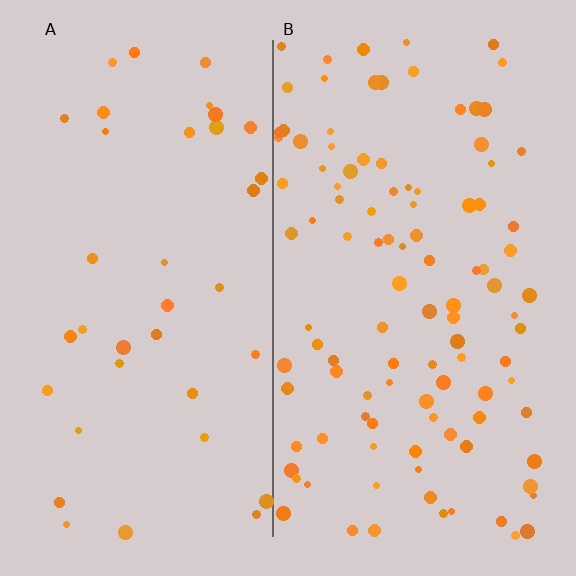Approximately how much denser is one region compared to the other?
Approximately 2.8× — region B over region A.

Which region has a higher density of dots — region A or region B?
B (the right).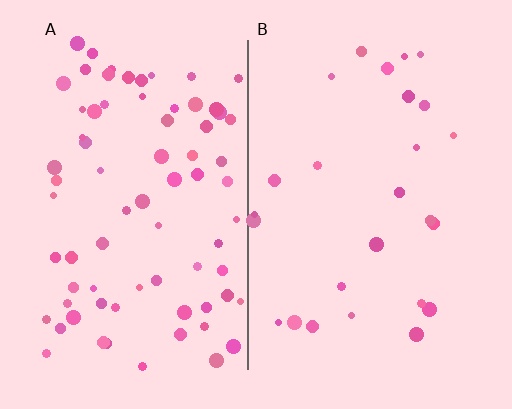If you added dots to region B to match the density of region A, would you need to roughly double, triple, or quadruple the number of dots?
Approximately triple.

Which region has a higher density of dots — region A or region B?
A (the left).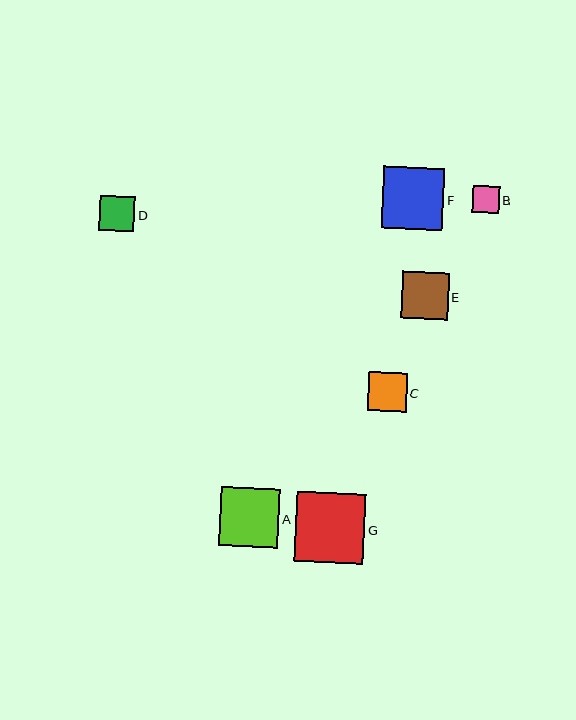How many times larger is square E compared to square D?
Square E is approximately 1.3 times the size of square D.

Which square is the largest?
Square G is the largest with a size of approximately 70 pixels.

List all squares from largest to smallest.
From largest to smallest: G, F, A, E, C, D, B.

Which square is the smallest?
Square B is the smallest with a size of approximately 27 pixels.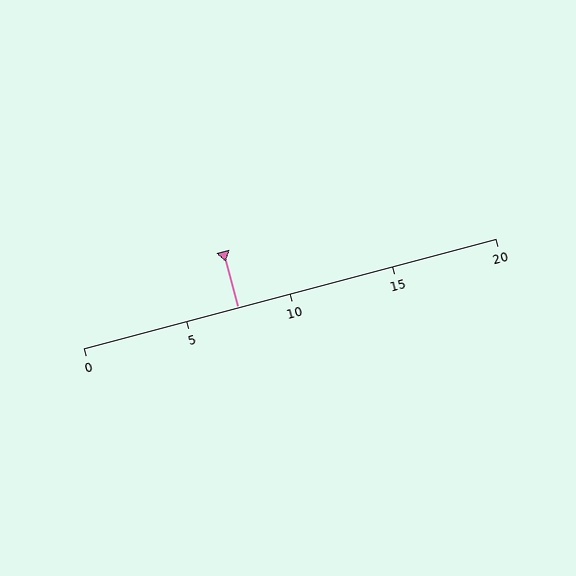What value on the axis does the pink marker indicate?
The marker indicates approximately 7.5.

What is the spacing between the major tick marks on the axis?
The major ticks are spaced 5 apart.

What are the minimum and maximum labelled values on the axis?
The axis runs from 0 to 20.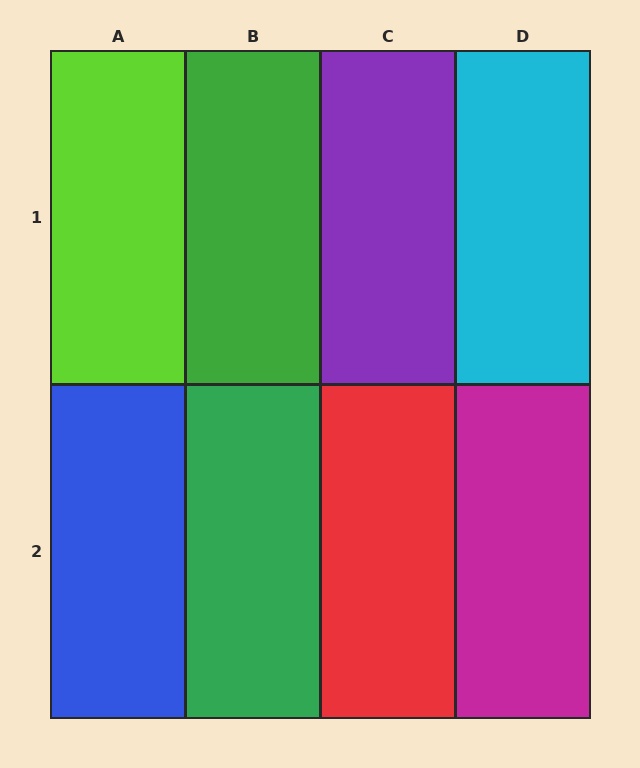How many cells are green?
2 cells are green.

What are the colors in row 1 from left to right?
Lime, green, purple, cyan.